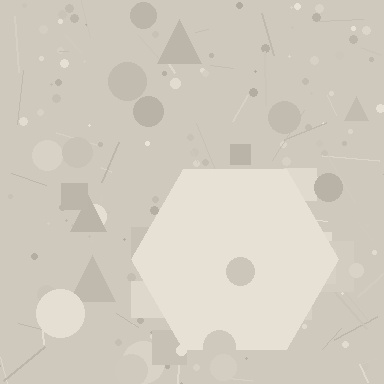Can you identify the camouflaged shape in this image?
The camouflaged shape is a hexagon.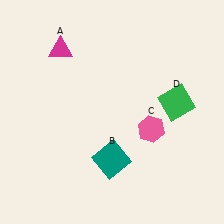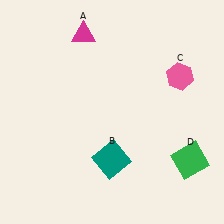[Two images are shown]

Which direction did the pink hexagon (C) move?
The pink hexagon (C) moved up.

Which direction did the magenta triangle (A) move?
The magenta triangle (A) moved right.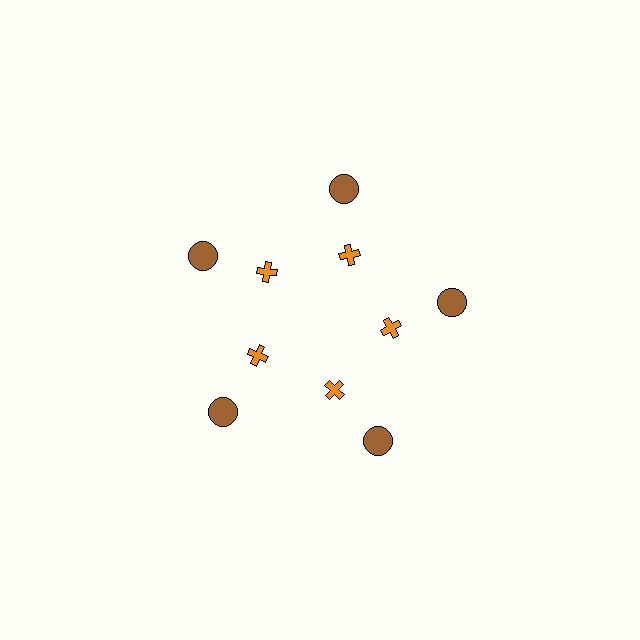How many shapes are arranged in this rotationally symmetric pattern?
There are 10 shapes, arranged in 5 groups of 2.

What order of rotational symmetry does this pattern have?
This pattern has 5-fold rotational symmetry.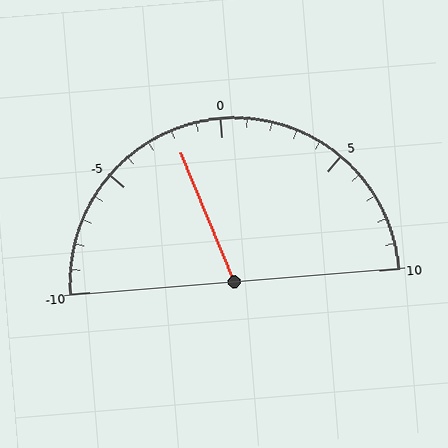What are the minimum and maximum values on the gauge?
The gauge ranges from -10 to 10.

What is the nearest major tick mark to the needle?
The nearest major tick mark is 0.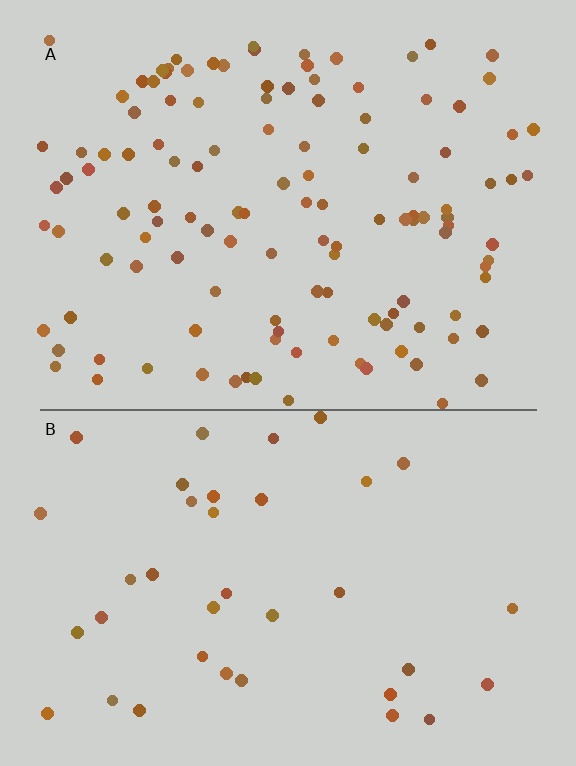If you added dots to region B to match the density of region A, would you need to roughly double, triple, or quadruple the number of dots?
Approximately triple.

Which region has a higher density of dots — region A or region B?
A (the top).